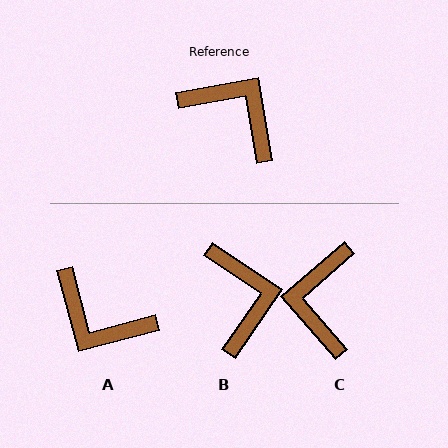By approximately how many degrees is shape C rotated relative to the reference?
Approximately 121 degrees counter-clockwise.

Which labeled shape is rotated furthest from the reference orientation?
A, about 175 degrees away.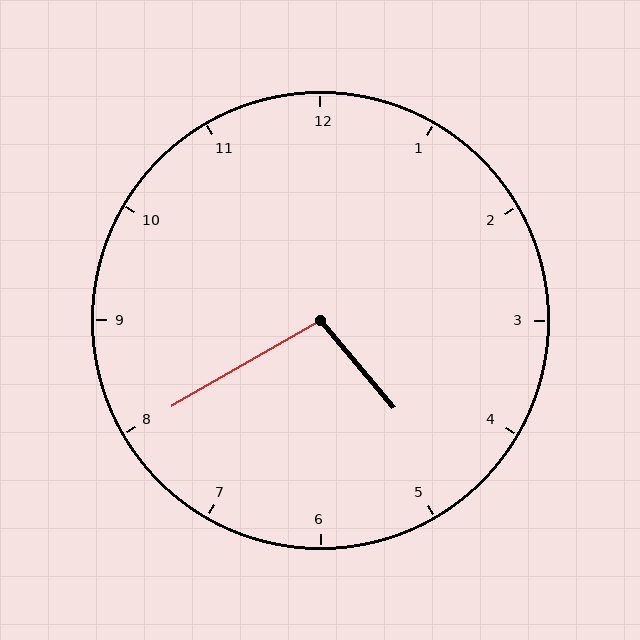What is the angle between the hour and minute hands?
Approximately 100 degrees.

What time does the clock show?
4:40.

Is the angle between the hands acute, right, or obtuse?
It is obtuse.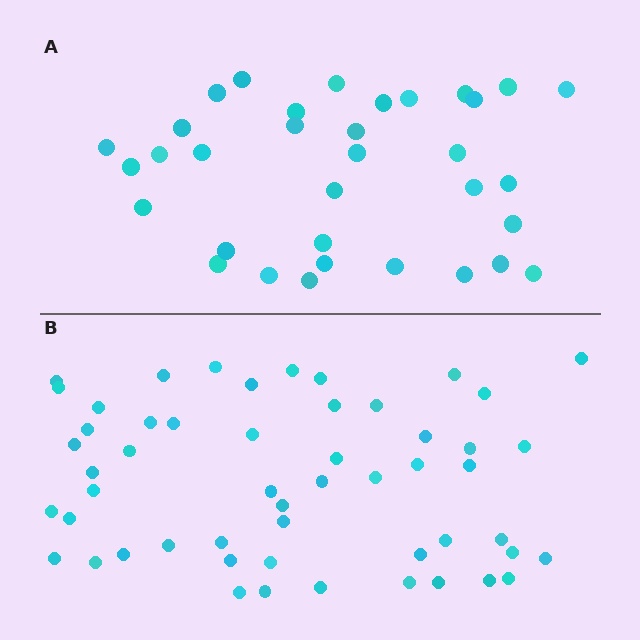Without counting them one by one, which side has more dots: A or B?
Region B (the bottom region) has more dots.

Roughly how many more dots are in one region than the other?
Region B has approximately 20 more dots than region A.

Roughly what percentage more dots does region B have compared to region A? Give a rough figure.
About 55% more.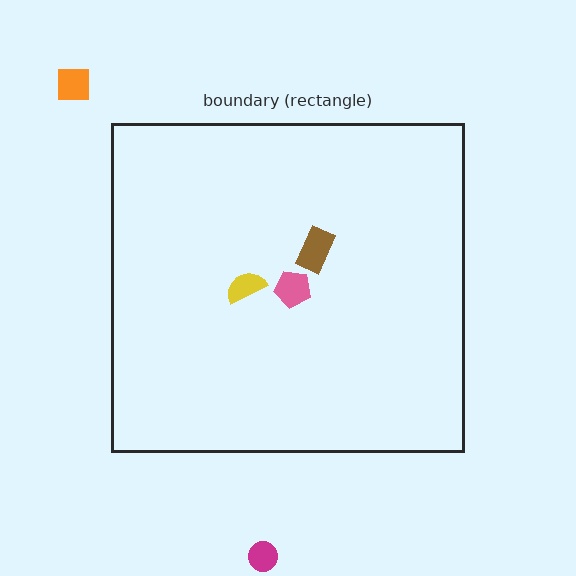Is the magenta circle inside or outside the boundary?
Outside.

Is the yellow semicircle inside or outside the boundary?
Inside.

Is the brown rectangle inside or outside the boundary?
Inside.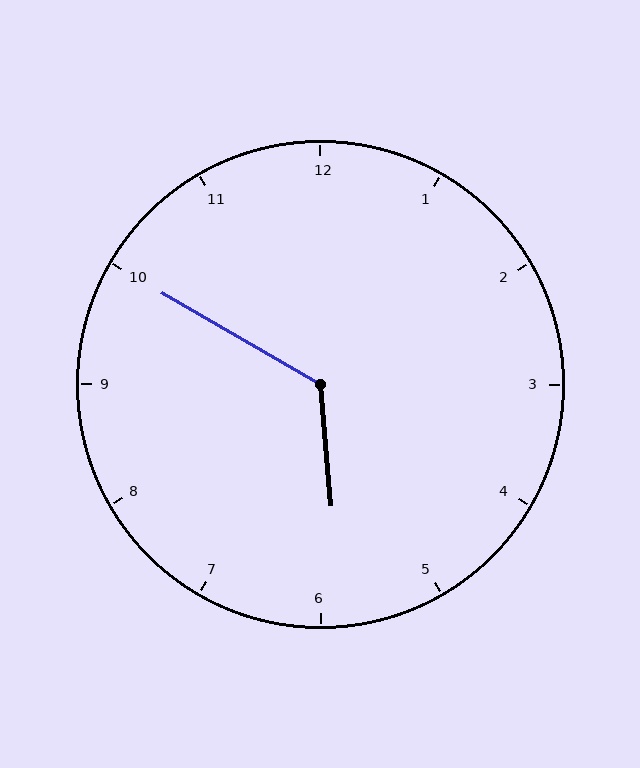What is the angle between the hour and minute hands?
Approximately 125 degrees.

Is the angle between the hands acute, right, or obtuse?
It is obtuse.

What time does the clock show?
5:50.